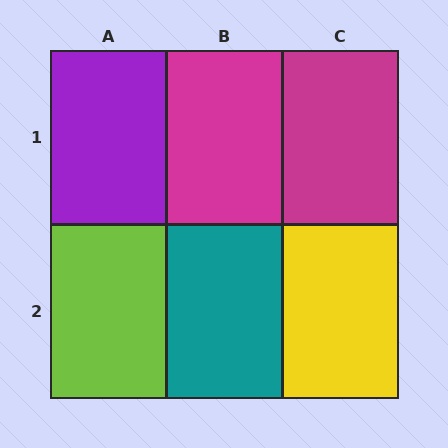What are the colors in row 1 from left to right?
Purple, magenta, magenta.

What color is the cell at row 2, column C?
Yellow.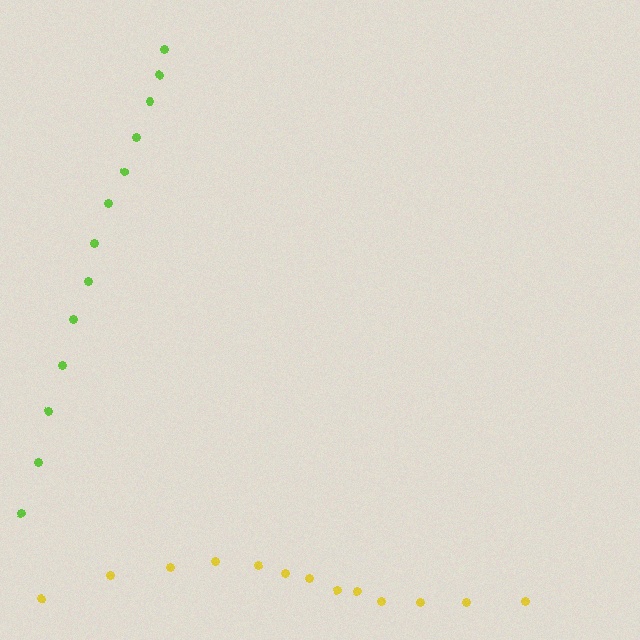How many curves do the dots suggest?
There are 2 distinct paths.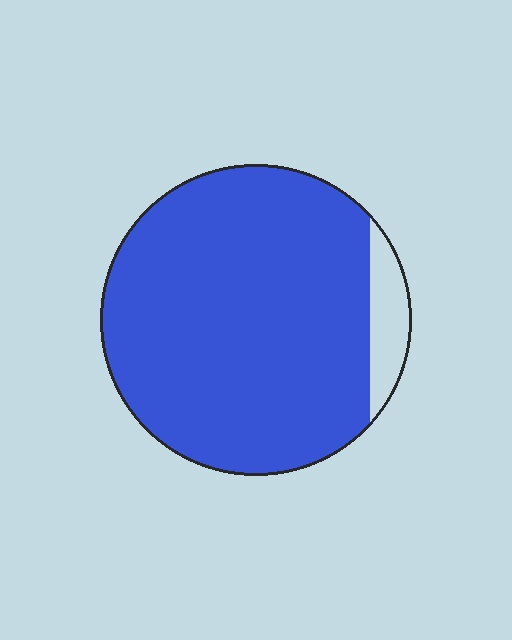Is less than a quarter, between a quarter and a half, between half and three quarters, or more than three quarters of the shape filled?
More than three quarters.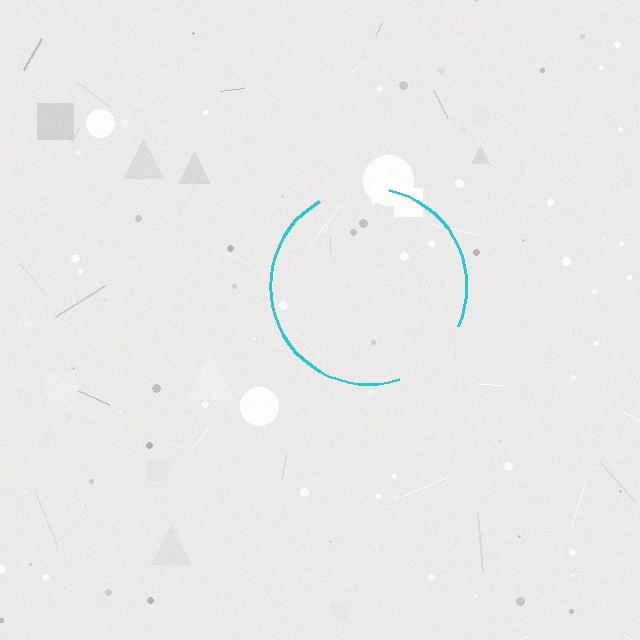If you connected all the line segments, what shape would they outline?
They would outline a circle.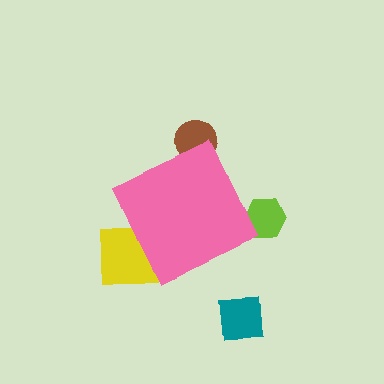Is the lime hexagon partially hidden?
Yes, the lime hexagon is partially hidden behind the pink diamond.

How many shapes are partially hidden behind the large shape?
3 shapes are partially hidden.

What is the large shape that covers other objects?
A pink diamond.